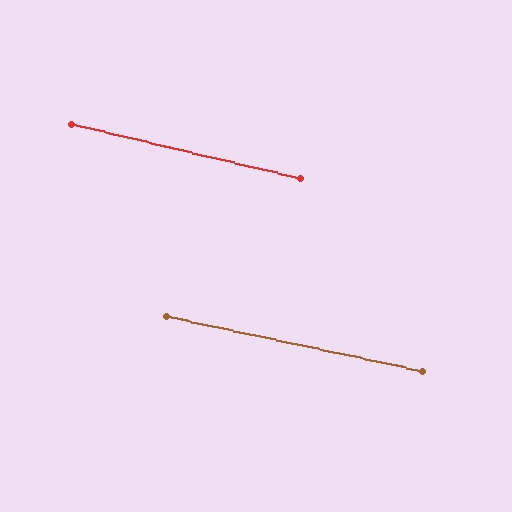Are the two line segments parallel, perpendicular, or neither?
Parallel — their directions differ by only 1.3°.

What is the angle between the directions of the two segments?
Approximately 1 degree.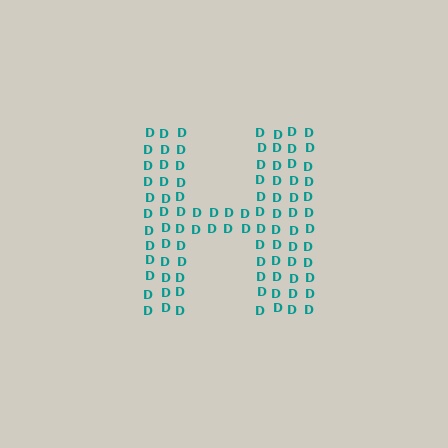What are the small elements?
The small elements are letter D's.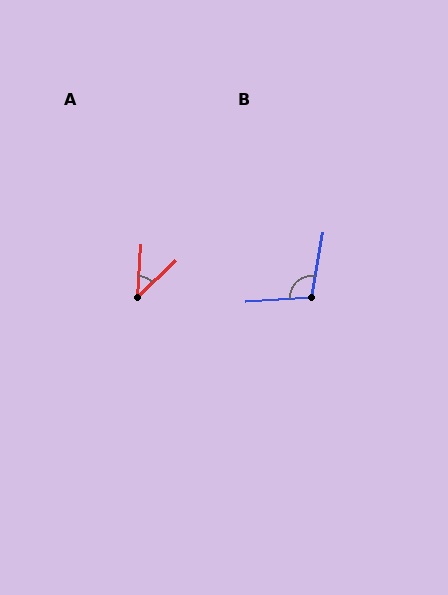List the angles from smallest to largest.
A (43°), B (104°).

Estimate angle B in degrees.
Approximately 104 degrees.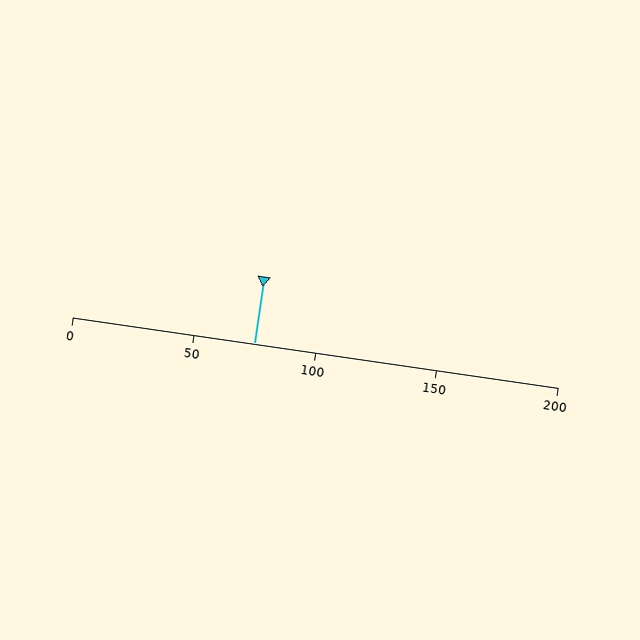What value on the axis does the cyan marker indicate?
The marker indicates approximately 75.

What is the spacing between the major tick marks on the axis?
The major ticks are spaced 50 apart.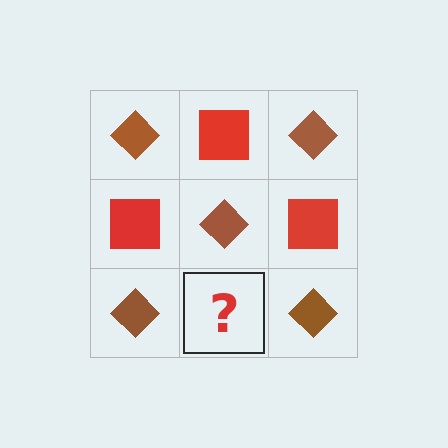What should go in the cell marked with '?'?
The missing cell should contain a red square.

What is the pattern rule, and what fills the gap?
The rule is that it alternates brown diamond and red square in a checkerboard pattern. The gap should be filled with a red square.